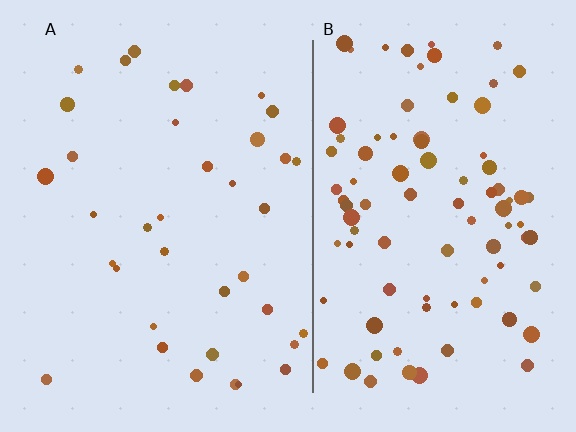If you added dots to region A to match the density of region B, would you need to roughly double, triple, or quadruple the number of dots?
Approximately double.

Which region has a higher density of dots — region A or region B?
B (the right).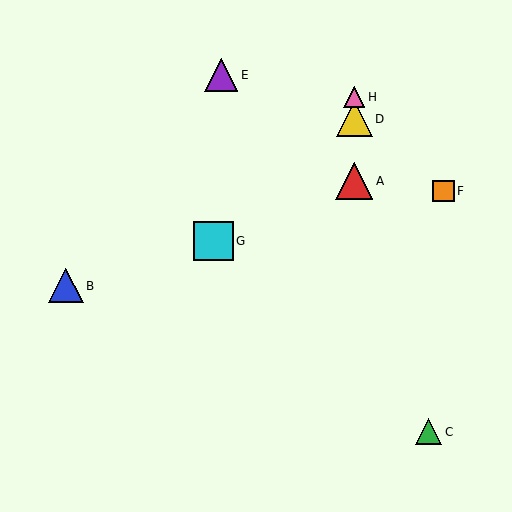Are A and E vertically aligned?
No, A is at x≈354 and E is at x≈221.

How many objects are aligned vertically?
3 objects (A, D, H) are aligned vertically.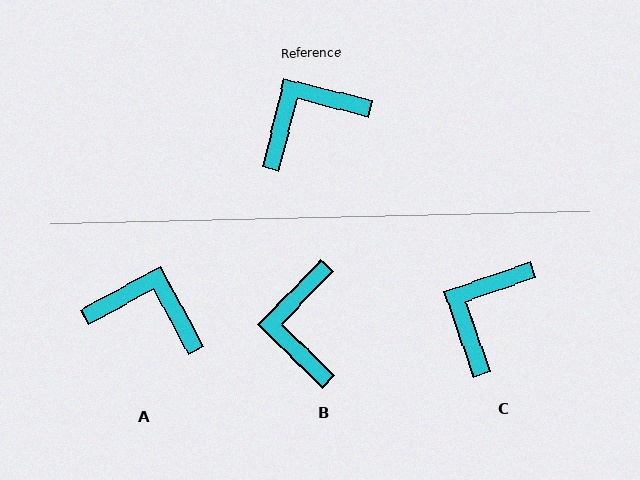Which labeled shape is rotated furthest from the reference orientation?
B, about 60 degrees away.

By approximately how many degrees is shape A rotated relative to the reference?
Approximately 48 degrees clockwise.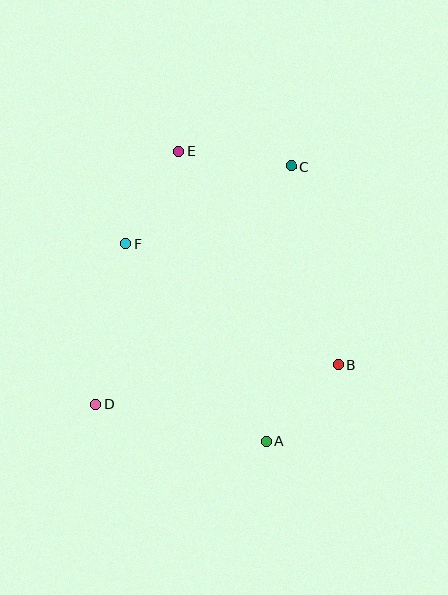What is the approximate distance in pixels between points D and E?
The distance between D and E is approximately 267 pixels.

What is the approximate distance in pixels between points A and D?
The distance between A and D is approximately 174 pixels.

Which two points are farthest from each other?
Points C and D are farthest from each other.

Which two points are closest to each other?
Points A and B are closest to each other.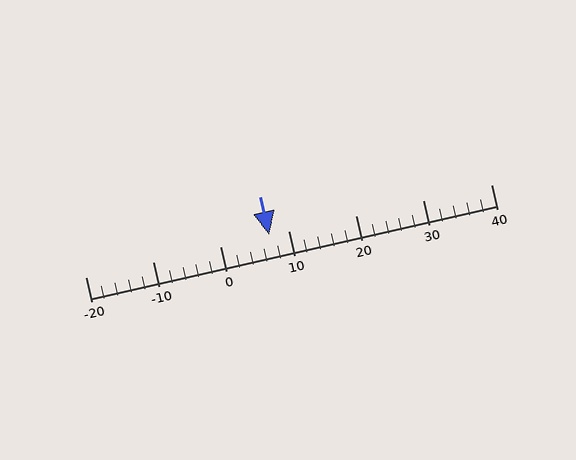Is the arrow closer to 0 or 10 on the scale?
The arrow is closer to 10.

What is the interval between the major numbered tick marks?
The major tick marks are spaced 10 units apart.